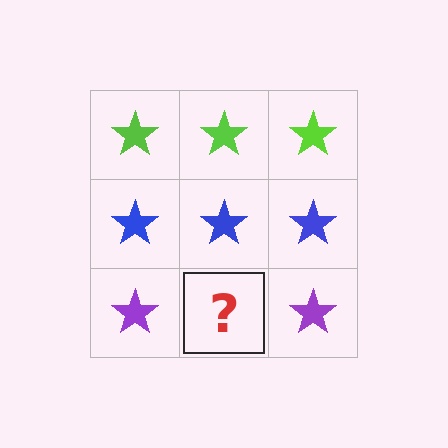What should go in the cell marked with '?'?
The missing cell should contain a purple star.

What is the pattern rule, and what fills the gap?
The rule is that each row has a consistent color. The gap should be filled with a purple star.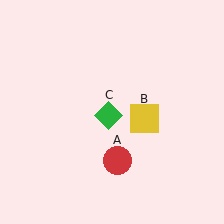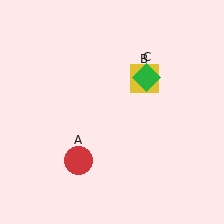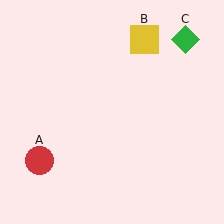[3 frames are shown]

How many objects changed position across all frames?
3 objects changed position: red circle (object A), yellow square (object B), green diamond (object C).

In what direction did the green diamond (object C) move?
The green diamond (object C) moved up and to the right.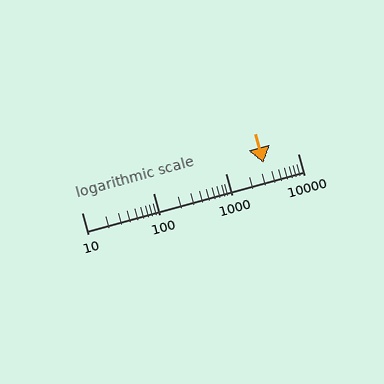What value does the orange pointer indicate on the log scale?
The pointer indicates approximately 3300.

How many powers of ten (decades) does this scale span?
The scale spans 3 decades, from 10 to 10000.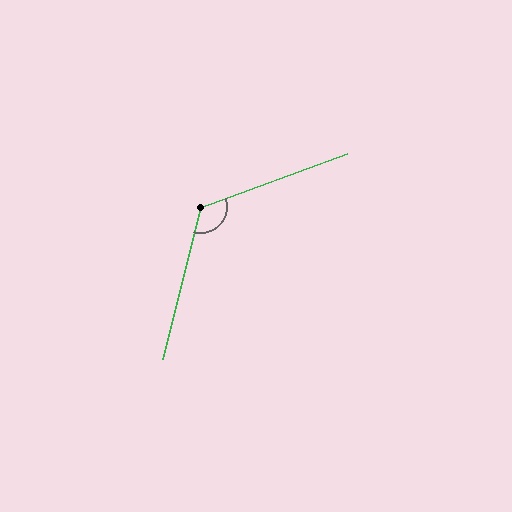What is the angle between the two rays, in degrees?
Approximately 124 degrees.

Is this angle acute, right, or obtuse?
It is obtuse.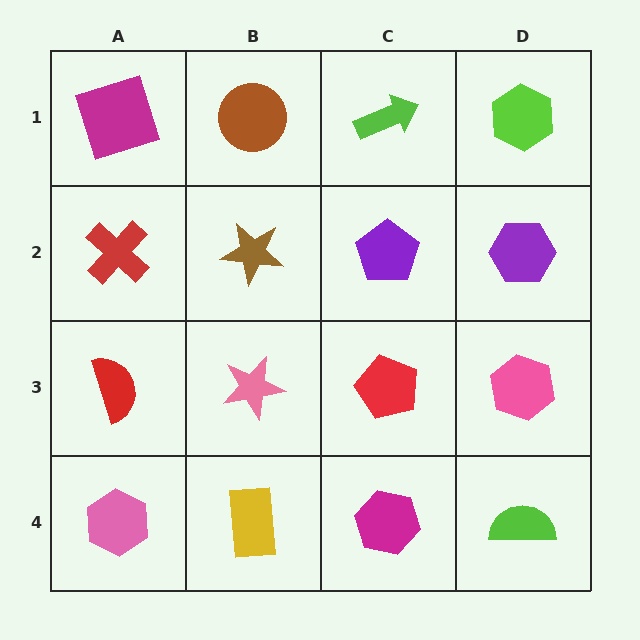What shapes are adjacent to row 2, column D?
A lime hexagon (row 1, column D), a pink hexagon (row 3, column D), a purple pentagon (row 2, column C).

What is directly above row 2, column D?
A lime hexagon.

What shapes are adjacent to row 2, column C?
A lime arrow (row 1, column C), a red pentagon (row 3, column C), a brown star (row 2, column B), a purple hexagon (row 2, column D).